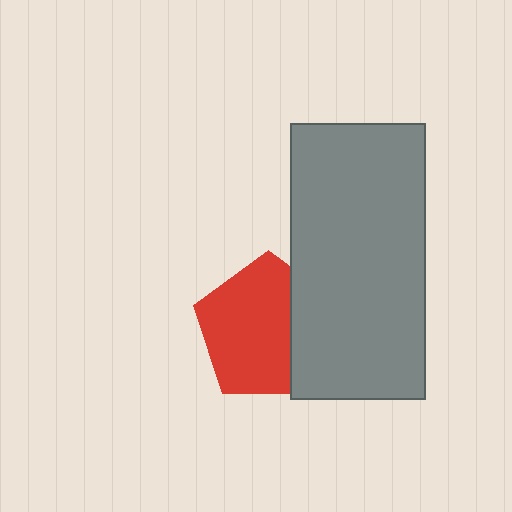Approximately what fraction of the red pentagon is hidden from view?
Roughly 31% of the red pentagon is hidden behind the gray rectangle.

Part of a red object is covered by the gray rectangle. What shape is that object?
It is a pentagon.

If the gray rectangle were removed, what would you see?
You would see the complete red pentagon.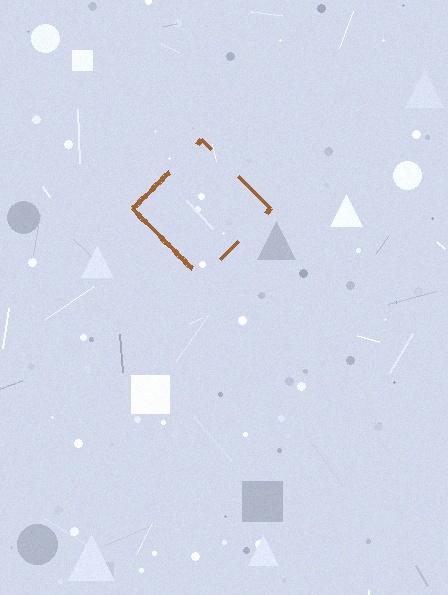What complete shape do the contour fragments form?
The contour fragments form a diamond.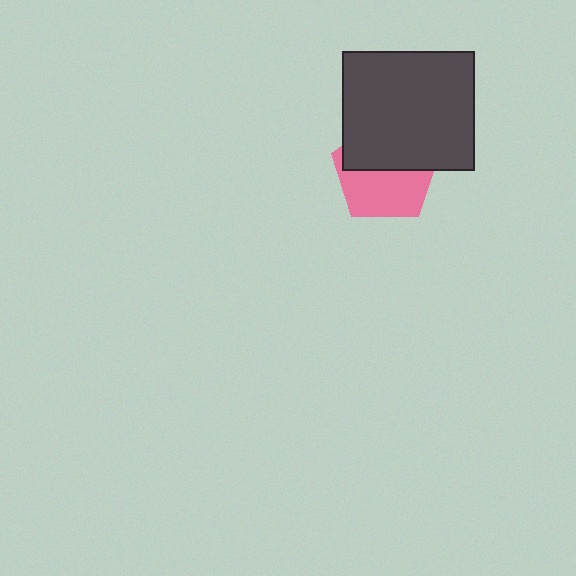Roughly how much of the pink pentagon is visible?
About half of it is visible (roughly 51%).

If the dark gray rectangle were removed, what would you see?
You would see the complete pink pentagon.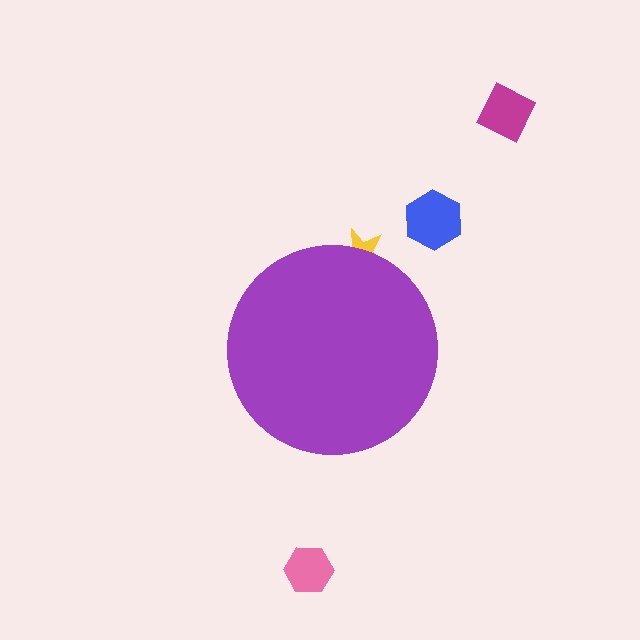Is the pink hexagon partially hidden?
No, the pink hexagon is fully visible.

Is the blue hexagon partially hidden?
No, the blue hexagon is fully visible.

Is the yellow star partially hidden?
Yes, the yellow star is partially hidden behind the purple circle.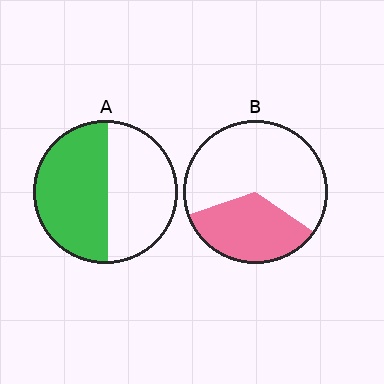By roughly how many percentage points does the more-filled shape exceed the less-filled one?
By roughly 15 percentage points (A over B).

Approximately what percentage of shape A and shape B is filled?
A is approximately 50% and B is approximately 35%.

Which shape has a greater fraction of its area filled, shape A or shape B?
Shape A.